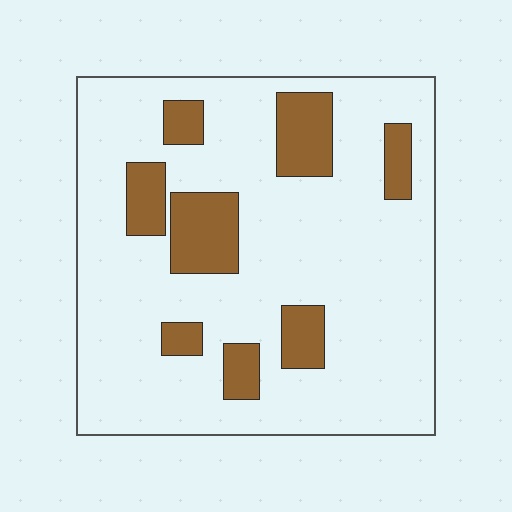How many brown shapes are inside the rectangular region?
8.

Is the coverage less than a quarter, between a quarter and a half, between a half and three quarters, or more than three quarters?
Less than a quarter.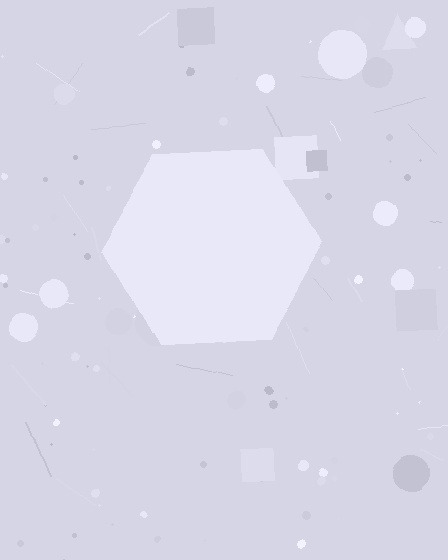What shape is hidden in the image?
A hexagon is hidden in the image.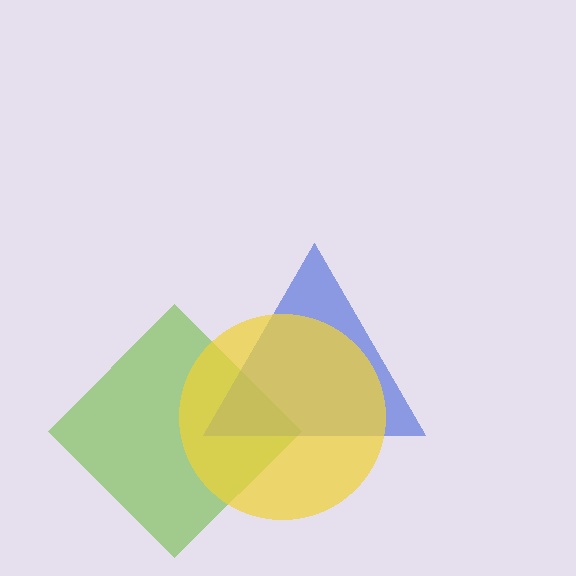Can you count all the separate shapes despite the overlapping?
Yes, there are 3 separate shapes.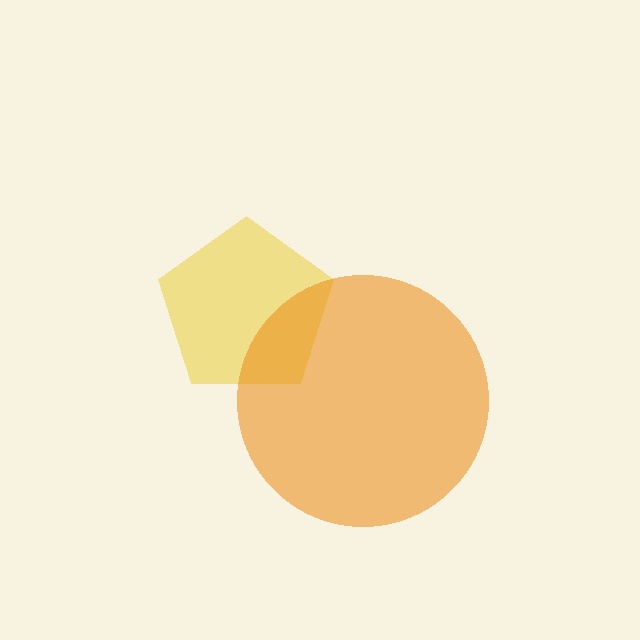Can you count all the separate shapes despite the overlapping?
Yes, there are 2 separate shapes.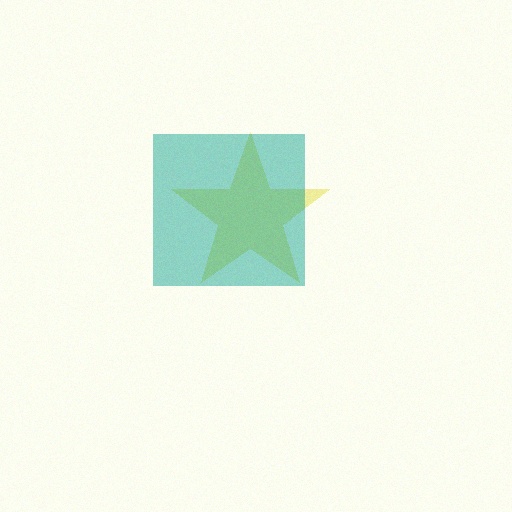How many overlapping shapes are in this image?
There are 2 overlapping shapes in the image.